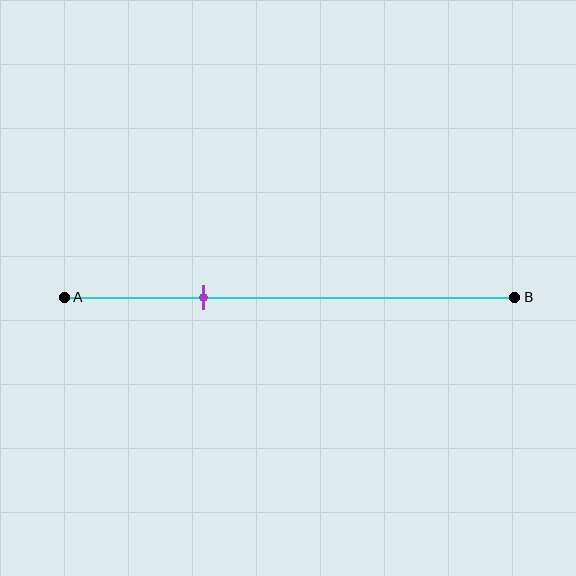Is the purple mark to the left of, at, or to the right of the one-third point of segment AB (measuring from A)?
The purple mark is approximately at the one-third point of segment AB.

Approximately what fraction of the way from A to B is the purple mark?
The purple mark is approximately 30% of the way from A to B.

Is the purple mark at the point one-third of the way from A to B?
Yes, the mark is approximately at the one-third point.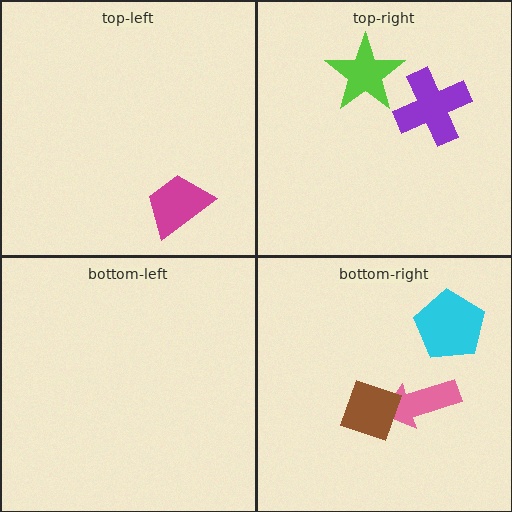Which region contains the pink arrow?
The bottom-right region.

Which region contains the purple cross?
The top-right region.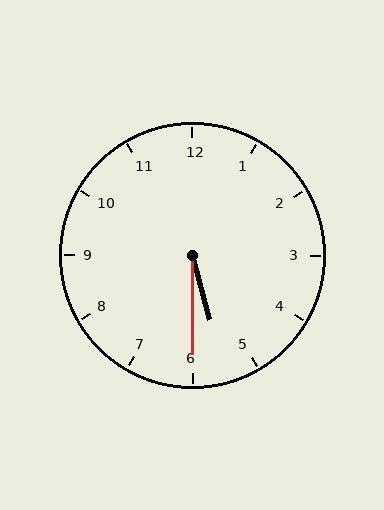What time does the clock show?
5:30.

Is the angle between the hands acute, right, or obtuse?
It is acute.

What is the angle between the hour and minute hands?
Approximately 15 degrees.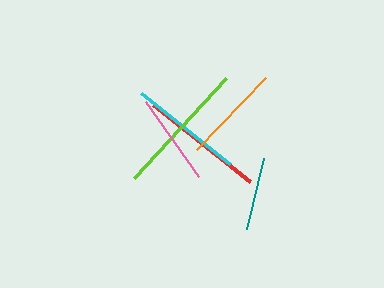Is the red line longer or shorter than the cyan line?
The red line is longer than the cyan line.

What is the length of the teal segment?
The teal segment is approximately 73 pixels long.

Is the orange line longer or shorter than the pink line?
The orange line is longer than the pink line.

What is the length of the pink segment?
The pink segment is approximately 91 pixels long.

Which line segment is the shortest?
The teal line is the shortest at approximately 73 pixels.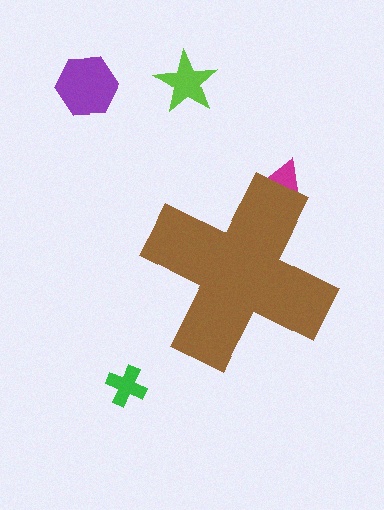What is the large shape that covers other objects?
A brown cross.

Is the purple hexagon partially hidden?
No, the purple hexagon is fully visible.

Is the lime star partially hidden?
No, the lime star is fully visible.